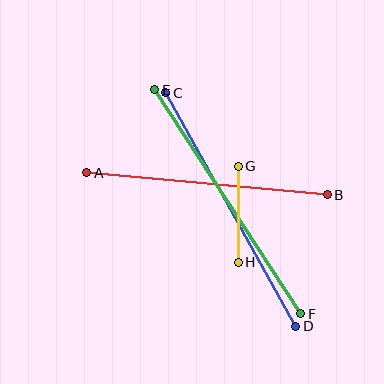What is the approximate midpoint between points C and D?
The midpoint is at approximately (231, 210) pixels.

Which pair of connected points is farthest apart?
Points E and F are farthest apart.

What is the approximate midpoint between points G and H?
The midpoint is at approximately (238, 214) pixels.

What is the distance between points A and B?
The distance is approximately 242 pixels.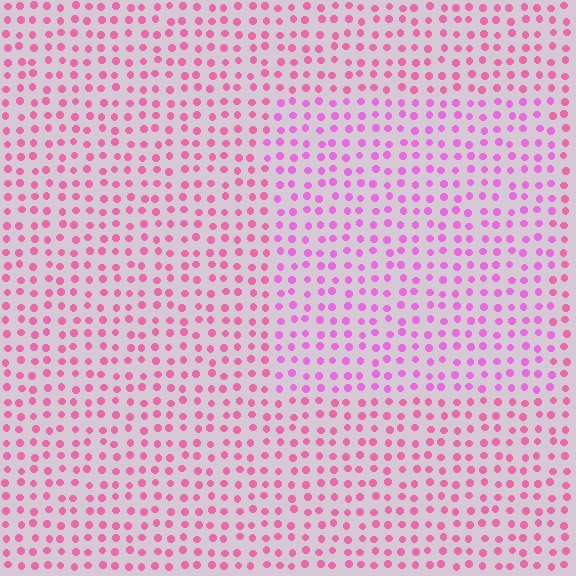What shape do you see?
I see a rectangle.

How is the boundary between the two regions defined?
The boundary is defined purely by a slight shift in hue (about 25 degrees). Spacing, size, and orientation are identical on both sides.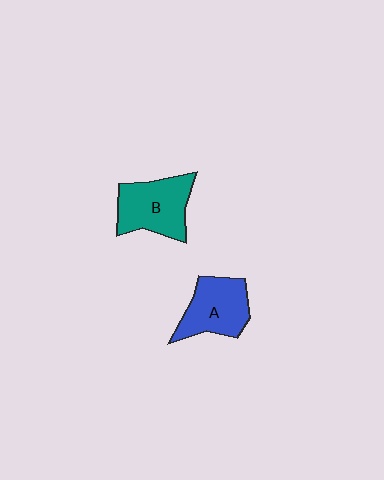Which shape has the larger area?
Shape B (teal).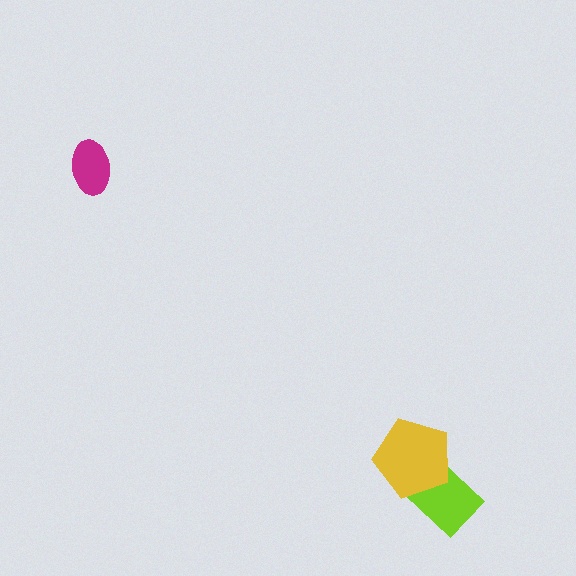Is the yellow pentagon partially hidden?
No, no other shape covers it.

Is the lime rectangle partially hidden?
Yes, it is partially covered by another shape.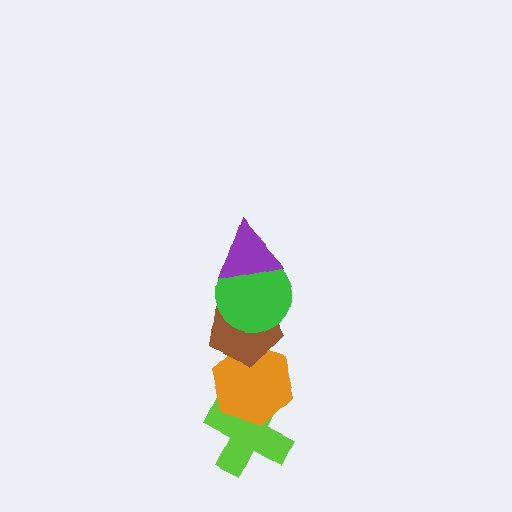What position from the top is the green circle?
The green circle is 2nd from the top.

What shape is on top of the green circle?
The purple triangle is on top of the green circle.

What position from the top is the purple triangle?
The purple triangle is 1st from the top.